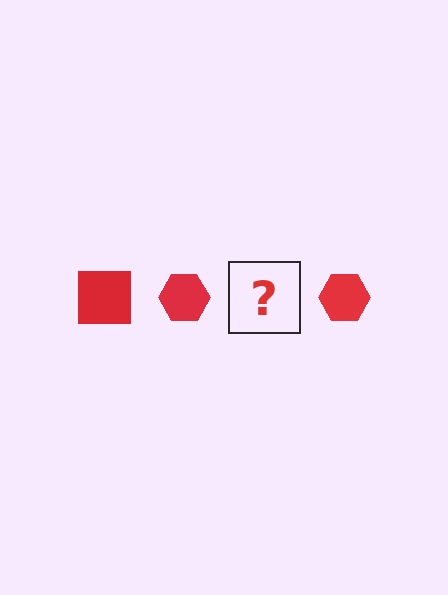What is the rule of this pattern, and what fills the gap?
The rule is that the pattern cycles through square, hexagon shapes in red. The gap should be filled with a red square.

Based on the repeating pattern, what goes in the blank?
The blank should be a red square.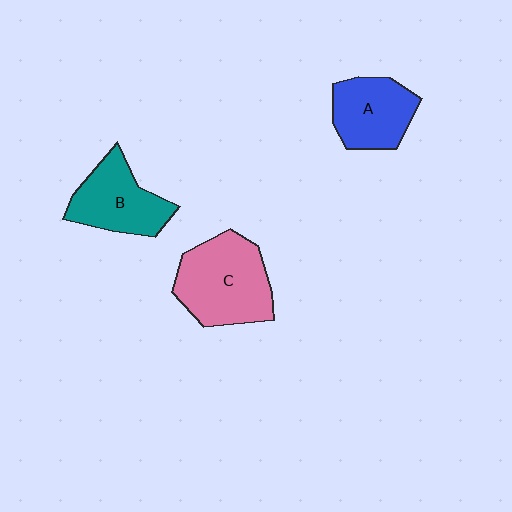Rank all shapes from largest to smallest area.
From largest to smallest: C (pink), B (teal), A (blue).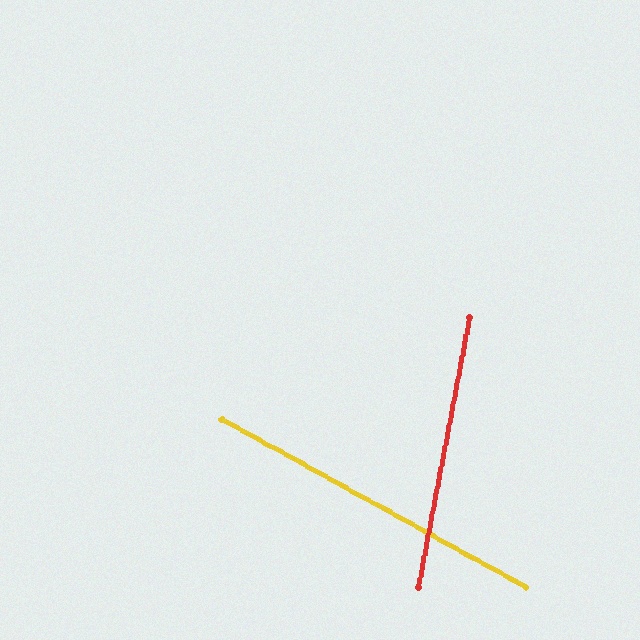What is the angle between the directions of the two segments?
Approximately 72 degrees.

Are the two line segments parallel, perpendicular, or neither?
Neither parallel nor perpendicular — they differ by about 72°.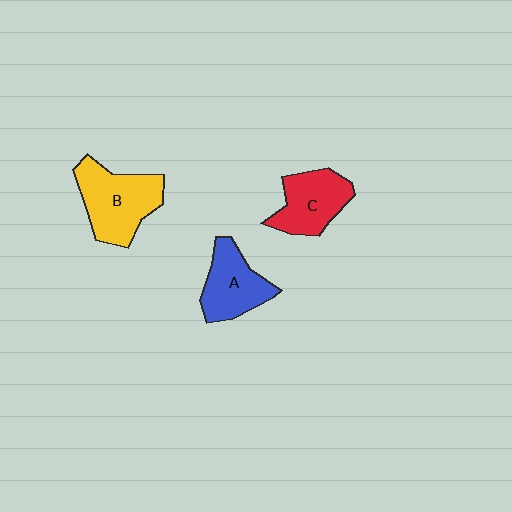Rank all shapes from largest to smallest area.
From largest to smallest: B (yellow), C (red), A (blue).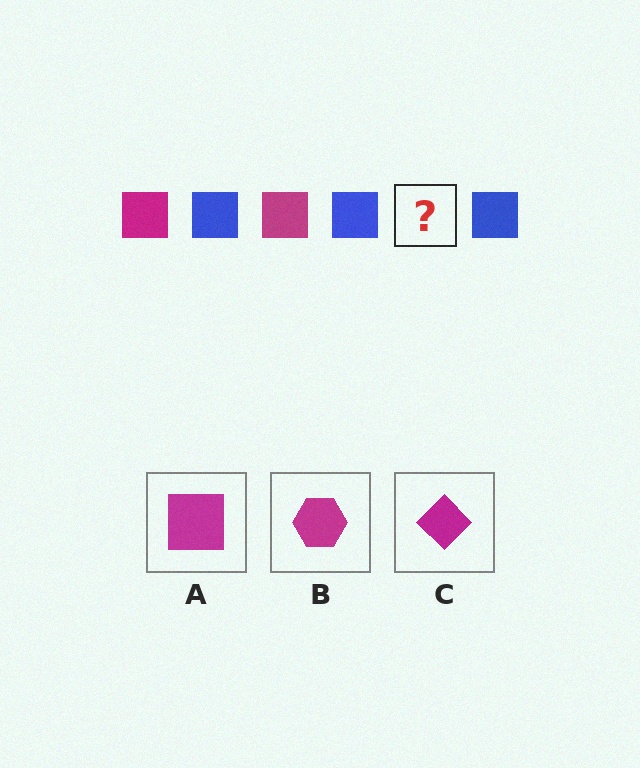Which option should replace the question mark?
Option A.